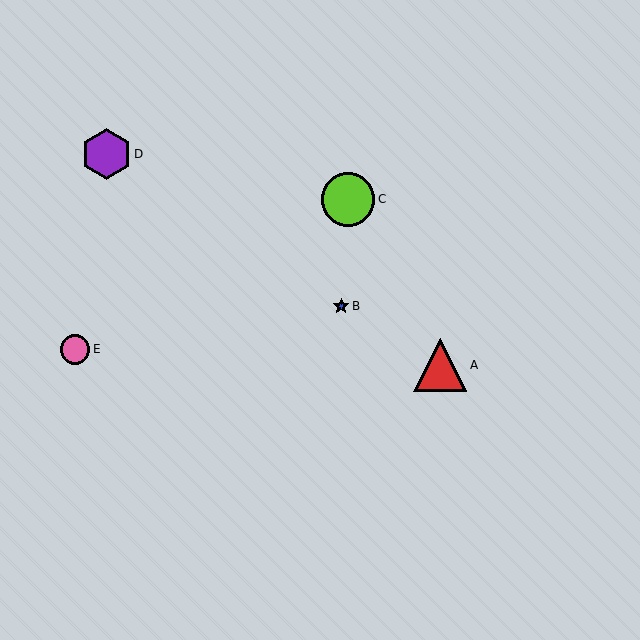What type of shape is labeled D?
Shape D is a purple hexagon.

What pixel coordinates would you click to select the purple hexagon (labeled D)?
Click at (106, 154) to select the purple hexagon D.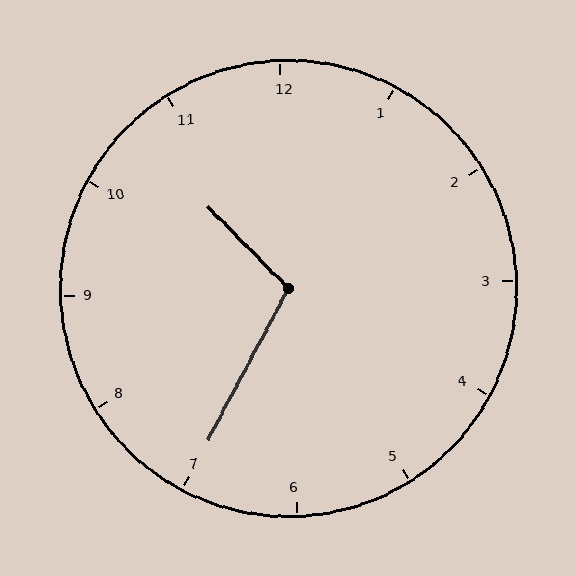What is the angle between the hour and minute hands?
Approximately 108 degrees.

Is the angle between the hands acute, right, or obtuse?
It is obtuse.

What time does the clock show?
10:35.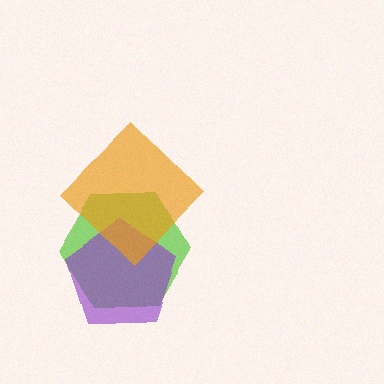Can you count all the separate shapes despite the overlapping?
Yes, there are 3 separate shapes.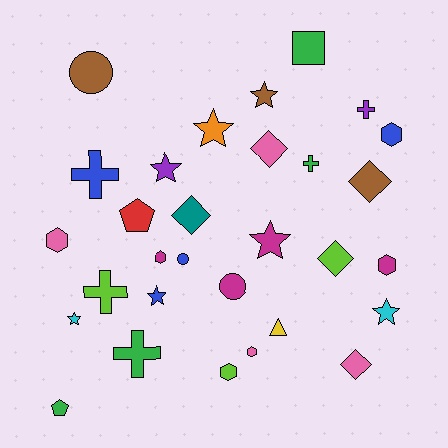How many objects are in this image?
There are 30 objects.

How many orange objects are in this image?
There is 1 orange object.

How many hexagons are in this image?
There are 6 hexagons.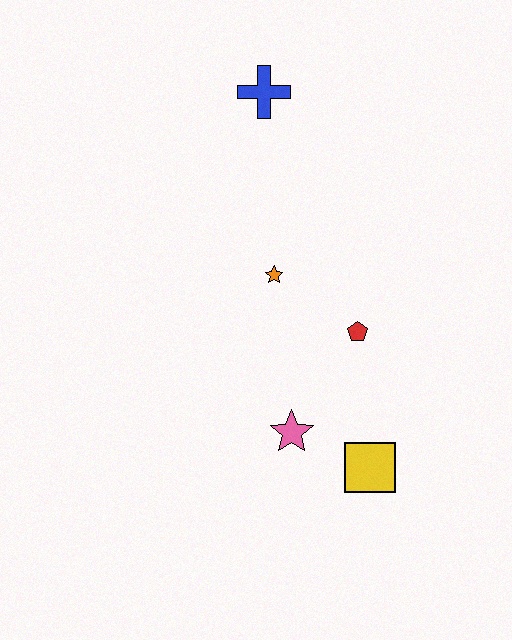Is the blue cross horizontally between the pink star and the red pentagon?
No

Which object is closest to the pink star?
The yellow square is closest to the pink star.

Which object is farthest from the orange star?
The yellow square is farthest from the orange star.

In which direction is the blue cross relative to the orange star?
The blue cross is above the orange star.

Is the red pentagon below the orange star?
Yes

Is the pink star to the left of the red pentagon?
Yes